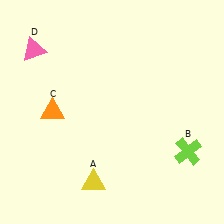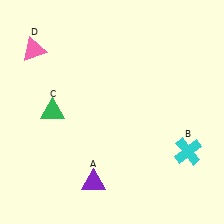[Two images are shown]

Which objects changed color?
A changed from yellow to purple. B changed from lime to cyan. C changed from orange to green.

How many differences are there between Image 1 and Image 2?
There are 3 differences between the two images.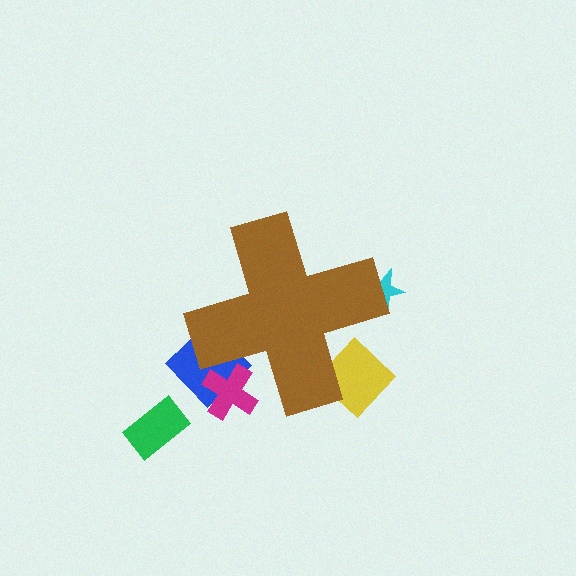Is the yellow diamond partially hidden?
Yes, the yellow diamond is partially hidden behind the brown cross.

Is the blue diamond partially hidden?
Yes, the blue diamond is partially hidden behind the brown cross.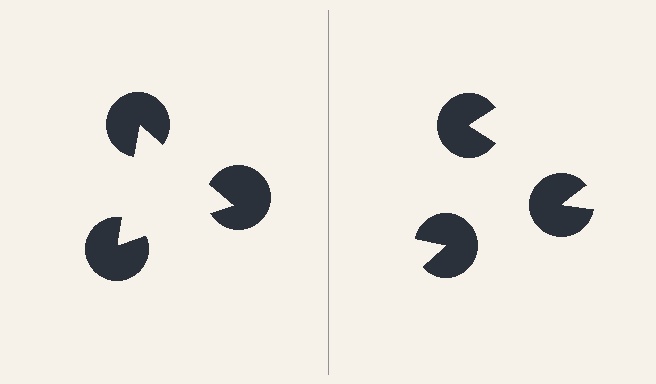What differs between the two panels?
The pac-man discs are positioned identically on both sides; only the wedge orientations differ. On the left they align to a triangle; on the right they are misaligned.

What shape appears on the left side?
An illusory triangle.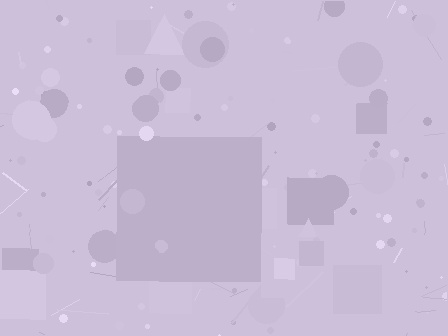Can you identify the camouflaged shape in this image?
The camouflaged shape is a square.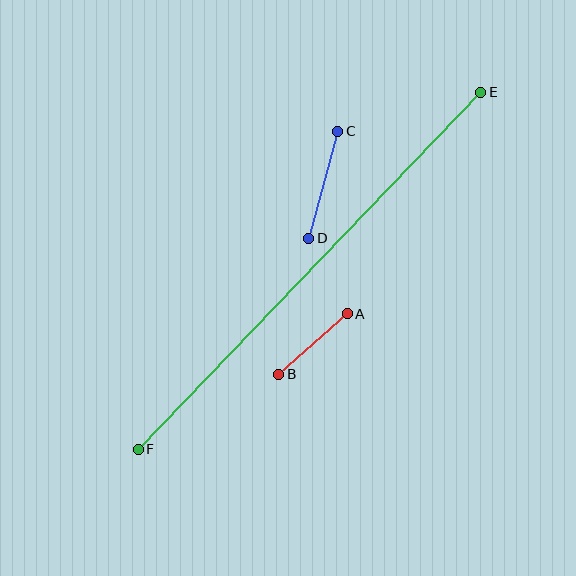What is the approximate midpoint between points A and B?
The midpoint is at approximately (313, 344) pixels.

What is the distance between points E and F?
The distance is approximately 495 pixels.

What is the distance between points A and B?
The distance is approximately 92 pixels.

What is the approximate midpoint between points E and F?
The midpoint is at approximately (309, 271) pixels.